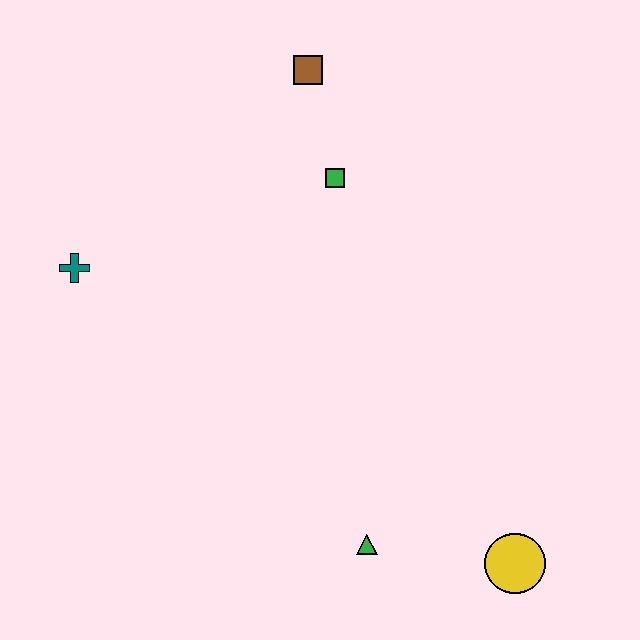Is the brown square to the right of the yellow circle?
No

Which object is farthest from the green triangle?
The brown square is farthest from the green triangle.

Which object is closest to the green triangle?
The yellow circle is closest to the green triangle.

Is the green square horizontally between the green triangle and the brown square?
Yes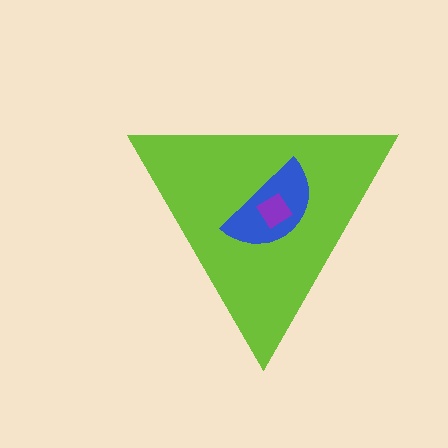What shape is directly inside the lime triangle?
The blue semicircle.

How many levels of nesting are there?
3.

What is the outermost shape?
The lime triangle.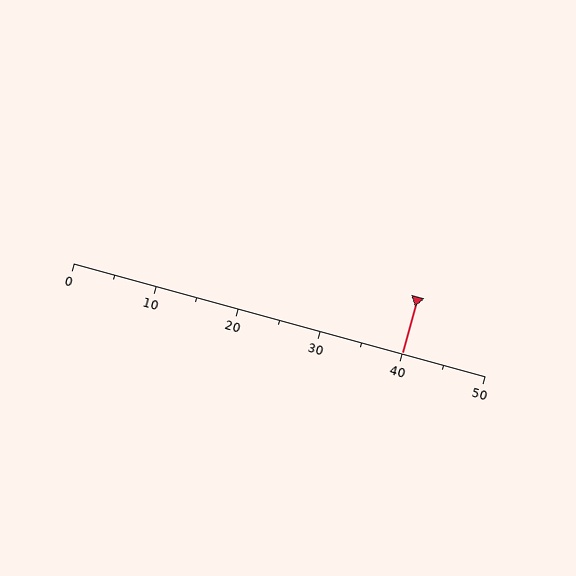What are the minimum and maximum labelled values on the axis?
The axis runs from 0 to 50.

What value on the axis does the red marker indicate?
The marker indicates approximately 40.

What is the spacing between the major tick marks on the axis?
The major ticks are spaced 10 apart.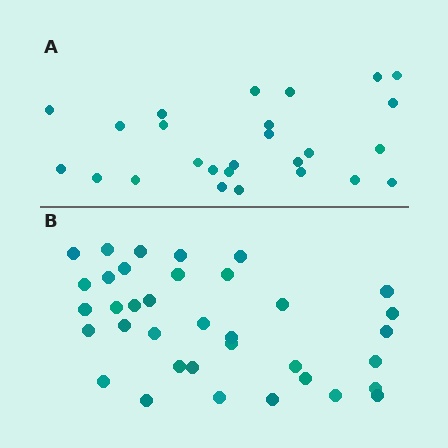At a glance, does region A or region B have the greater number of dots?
Region B (the bottom region) has more dots.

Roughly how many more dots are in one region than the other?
Region B has roughly 10 or so more dots than region A.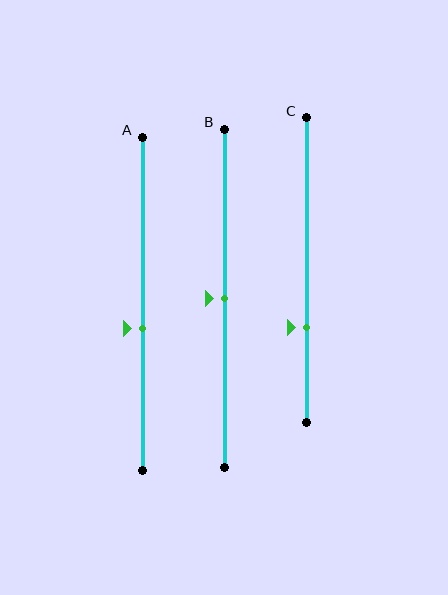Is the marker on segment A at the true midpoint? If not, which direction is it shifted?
No, the marker on segment A is shifted downward by about 7% of the segment length.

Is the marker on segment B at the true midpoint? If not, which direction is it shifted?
Yes, the marker on segment B is at the true midpoint.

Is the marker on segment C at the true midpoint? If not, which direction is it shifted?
No, the marker on segment C is shifted downward by about 19% of the segment length.